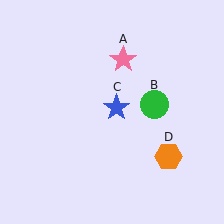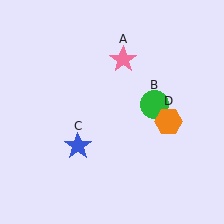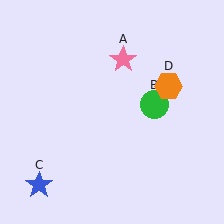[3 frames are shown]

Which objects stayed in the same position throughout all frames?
Pink star (object A) and green circle (object B) remained stationary.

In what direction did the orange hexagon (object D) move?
The orange hexagon (object D) moved up.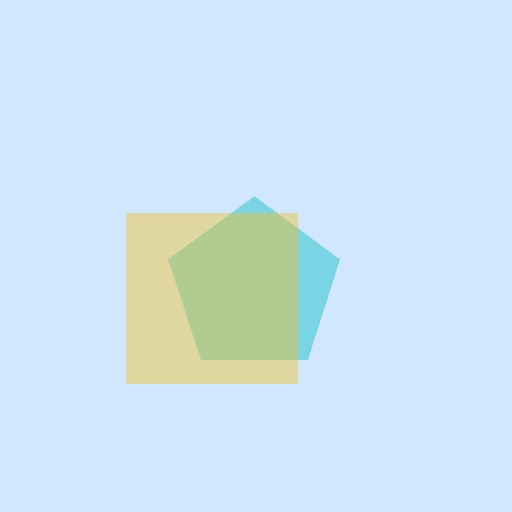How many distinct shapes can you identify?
There are 2 distinct shapes: a cyan pentagon, a yellow square.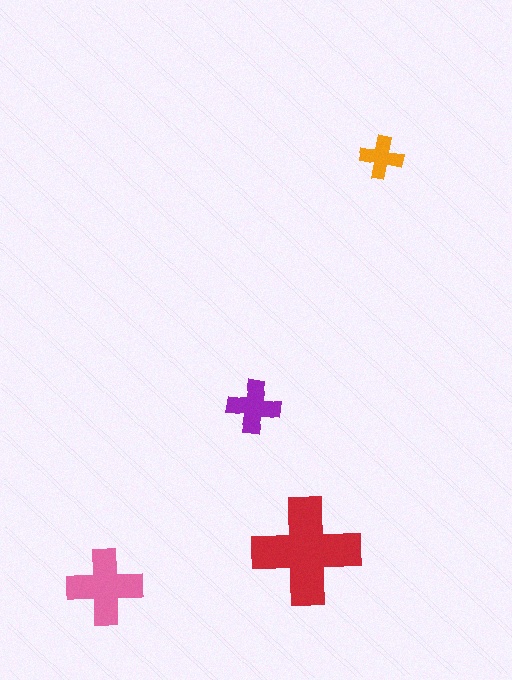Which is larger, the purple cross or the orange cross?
The purple one.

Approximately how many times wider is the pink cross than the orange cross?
About 2 times wider.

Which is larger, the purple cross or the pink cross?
The pink one.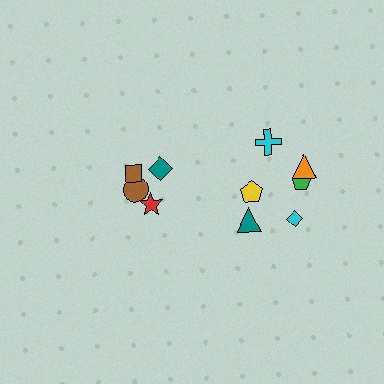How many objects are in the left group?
There are 4 objects.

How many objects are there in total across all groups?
There are 10 objects.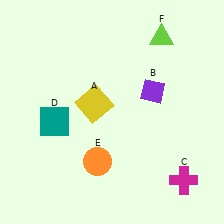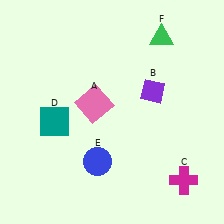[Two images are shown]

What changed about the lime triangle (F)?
In Image 1, F is lime. In Image 2, it changed to green.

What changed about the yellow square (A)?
In Image 1, A is yellow. In Image 2, it changed to pink.